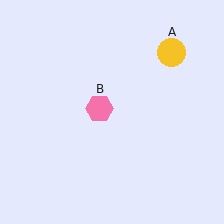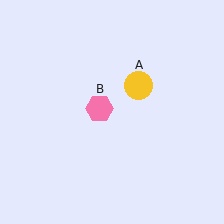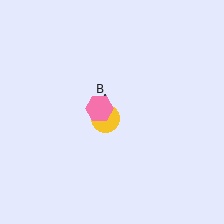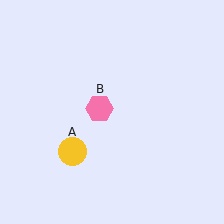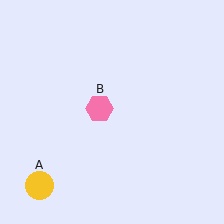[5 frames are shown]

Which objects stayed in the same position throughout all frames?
Pink hexagon (object B) remained stationary.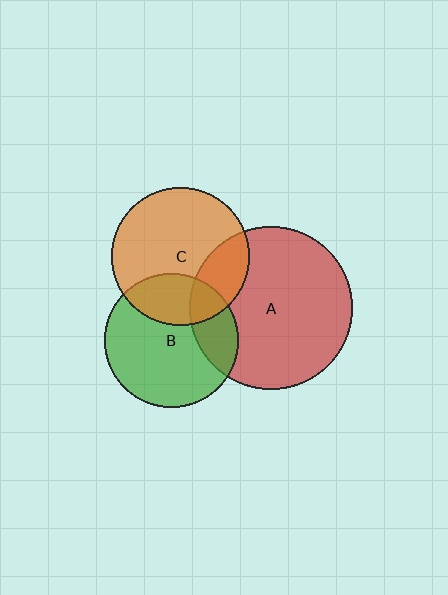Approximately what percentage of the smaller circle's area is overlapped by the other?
Approximately 25%.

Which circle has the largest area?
Circle A (red).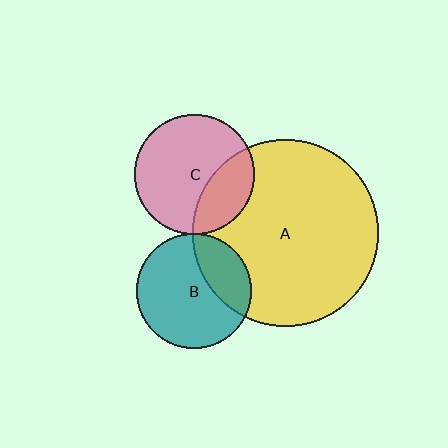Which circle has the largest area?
Circle A (yellow).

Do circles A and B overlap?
Yes.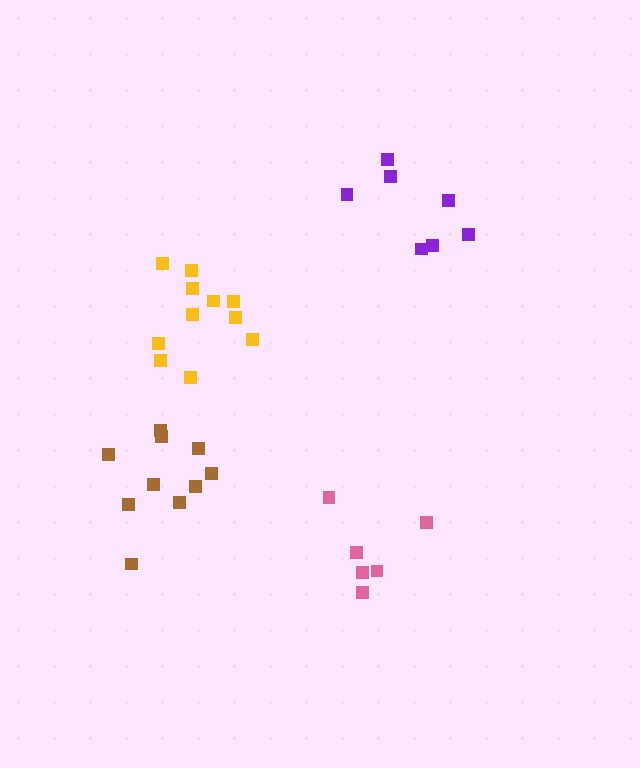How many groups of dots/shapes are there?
There are 4 groups.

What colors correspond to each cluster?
The clusters are colored: purple, pink, yellow, brown.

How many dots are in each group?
Group 1: 7 dots, Group 2: 6 dots, Group 3: 11 dots, Group 4: 10 dots (34 total).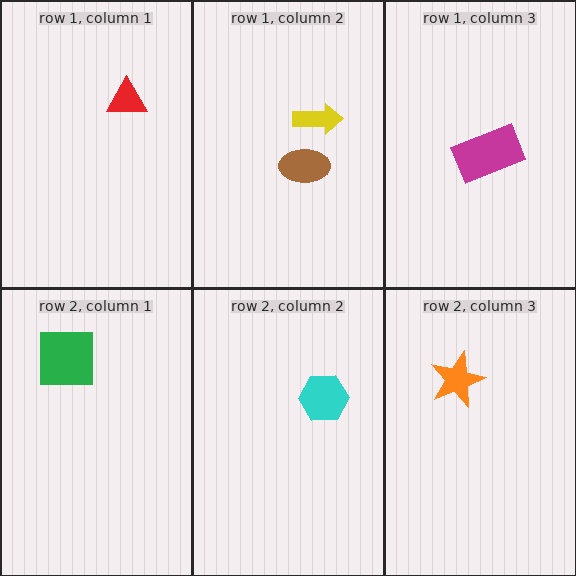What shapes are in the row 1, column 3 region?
The magenta rectangle.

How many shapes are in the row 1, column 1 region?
1.